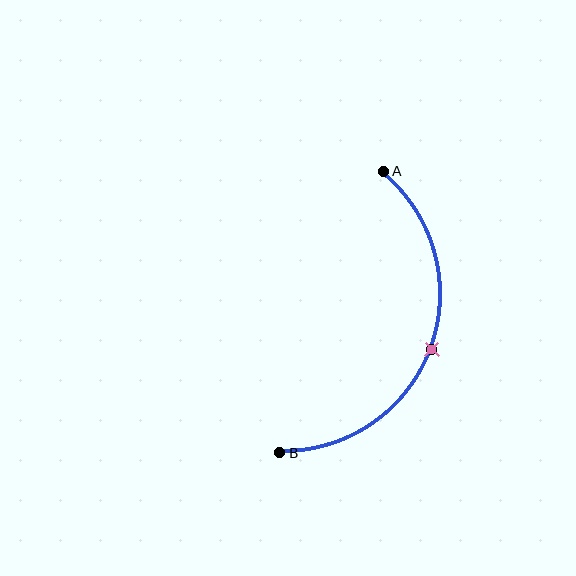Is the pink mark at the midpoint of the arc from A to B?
Yes. The pink mark lies on the arc at equal arc-length from both A and B — it is the arc midpoint.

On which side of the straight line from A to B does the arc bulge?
The arc bulges to the right of the straight line connecting A and B.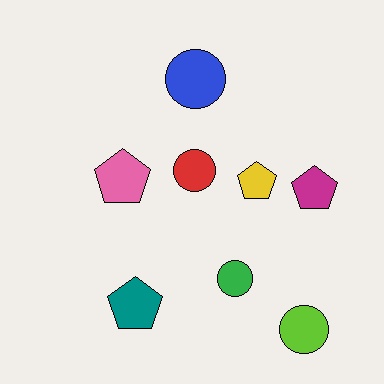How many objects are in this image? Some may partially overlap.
There are 8 objects.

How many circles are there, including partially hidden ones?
There are 4 circles.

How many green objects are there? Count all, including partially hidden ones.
There is 1 green object.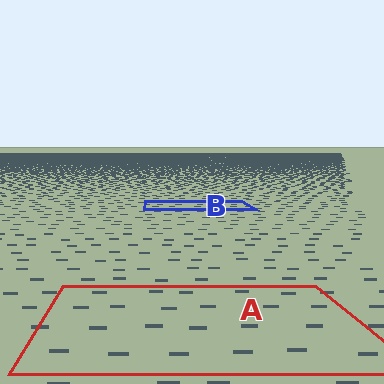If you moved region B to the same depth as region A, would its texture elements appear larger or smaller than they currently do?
They would appear larger. At a closer depth, the same texture elements are projected at a bigger on-screen size.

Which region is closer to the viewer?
Region A is closer. The texture elements there are larger and more spread out.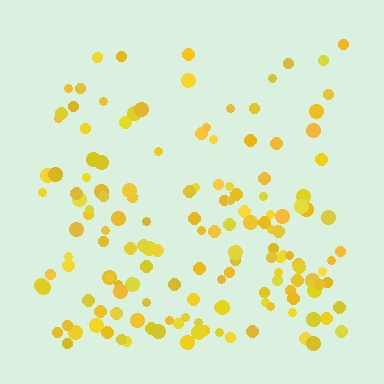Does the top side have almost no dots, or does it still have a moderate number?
Still a moderate number, just noticeably fewer than the bottom.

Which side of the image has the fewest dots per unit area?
The top.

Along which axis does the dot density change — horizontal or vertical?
Vertical.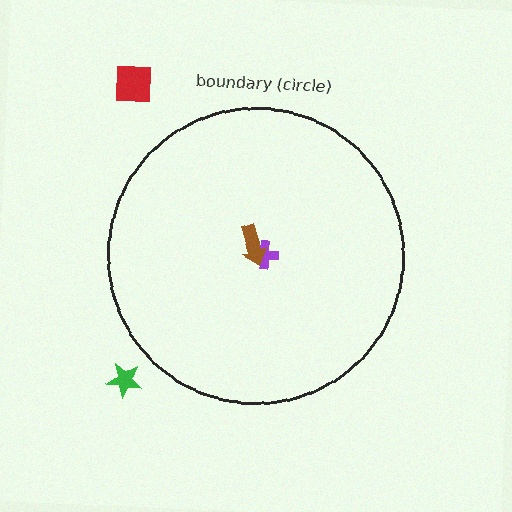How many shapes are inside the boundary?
2 inside, 2 outside.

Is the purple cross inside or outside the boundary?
Inside.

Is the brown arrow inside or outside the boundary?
Inside.